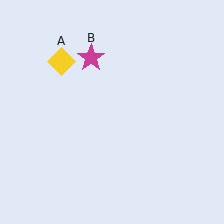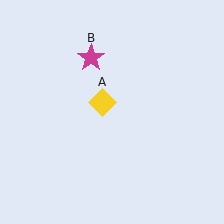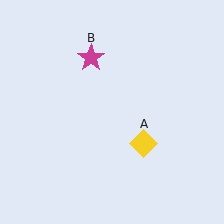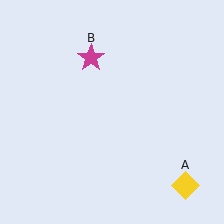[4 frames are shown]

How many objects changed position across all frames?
1 object changed position: yellow diamond (object A).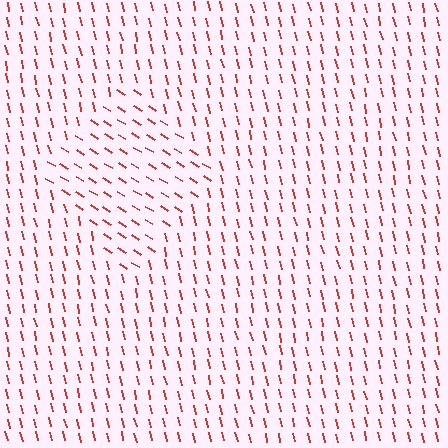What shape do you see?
I see a diamond.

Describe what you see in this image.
The image is filled with small red line segments. A diamond region in the image has lines oriented differently from the surrounding lines, creating a visible texture boundary.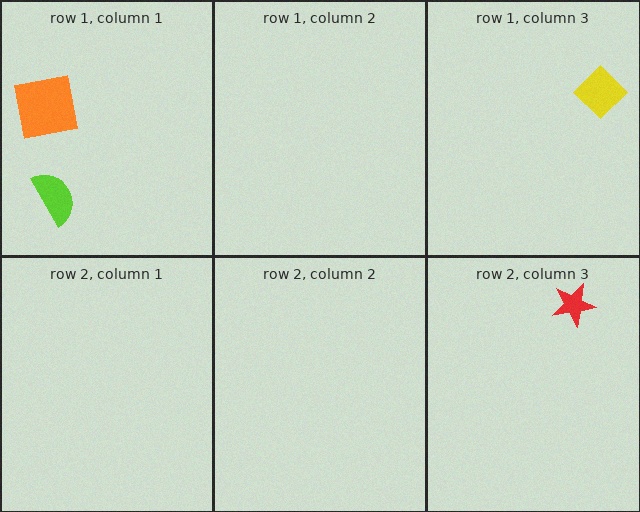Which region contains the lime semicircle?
The row 1, column 1 region.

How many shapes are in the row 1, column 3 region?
1.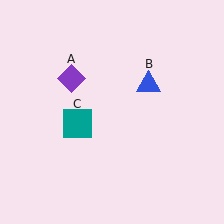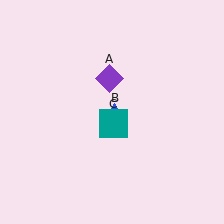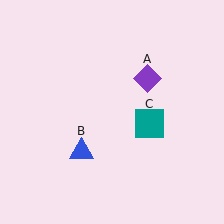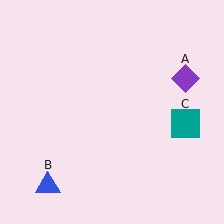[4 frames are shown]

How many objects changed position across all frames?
3 objects changed position: purple diamond (object A), blue triangle (object B), teal square (object C).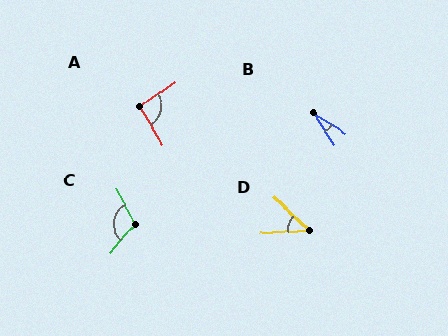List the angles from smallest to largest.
B (26°), D (48°), A (94°), C (112°).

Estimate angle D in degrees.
Approximately 48 degrees.